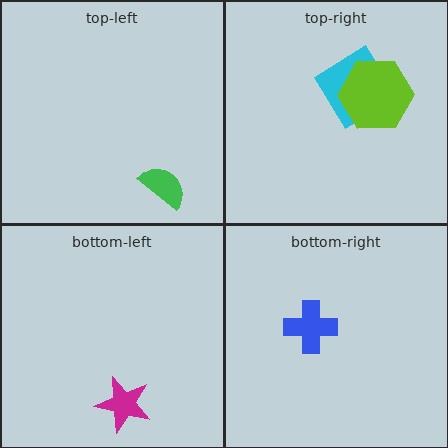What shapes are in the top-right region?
The cyan diamond, the lime hexagon.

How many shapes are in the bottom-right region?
1.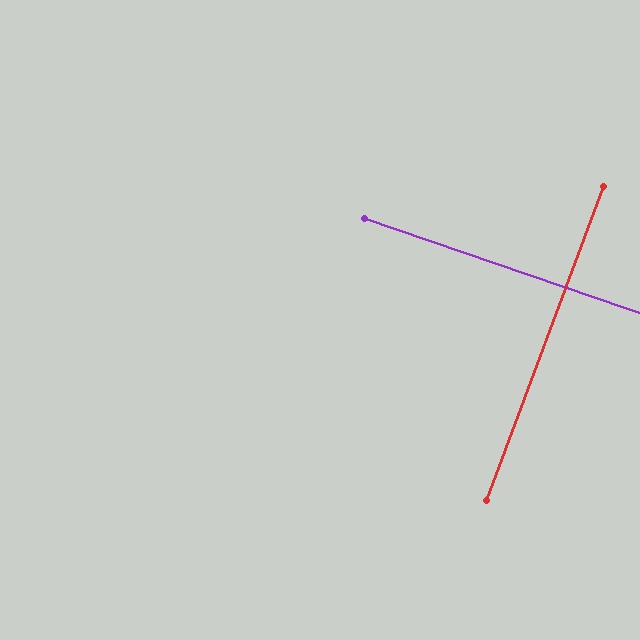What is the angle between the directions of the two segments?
Approximately 89 degrees.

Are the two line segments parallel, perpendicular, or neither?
Perpendicular — they meet at approximately 89°.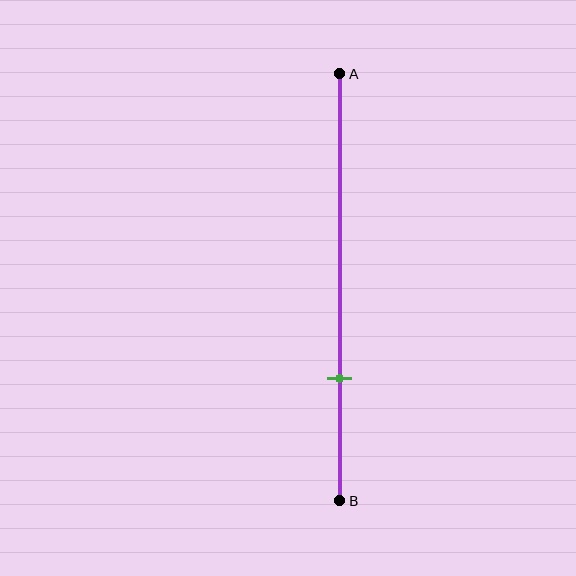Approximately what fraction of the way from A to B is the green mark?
The green mark is approximately 70% of the way from A to B.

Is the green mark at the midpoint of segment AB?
No, the mark is at about 70% from A, not at the 50% midpoint.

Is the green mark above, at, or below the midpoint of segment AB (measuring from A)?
The green mark is below the midpoint of segment AB.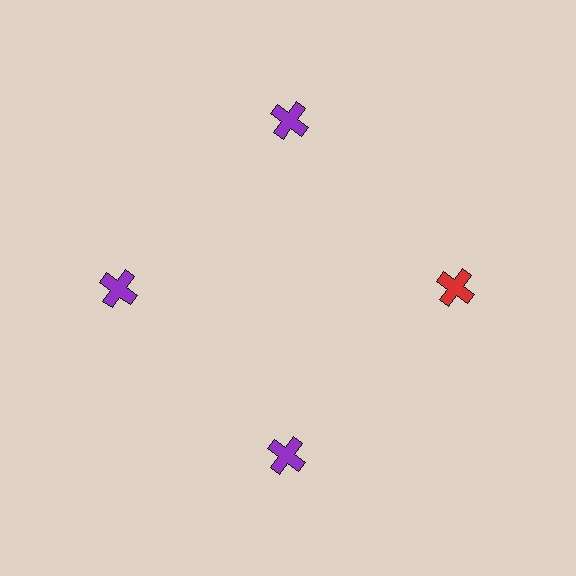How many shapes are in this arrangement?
There are 4 shapes arranged in a ring pattern.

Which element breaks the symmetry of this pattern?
The red cross at roughly the 3 o'clock position breaks the symmetry. All other shapes are purple crosses.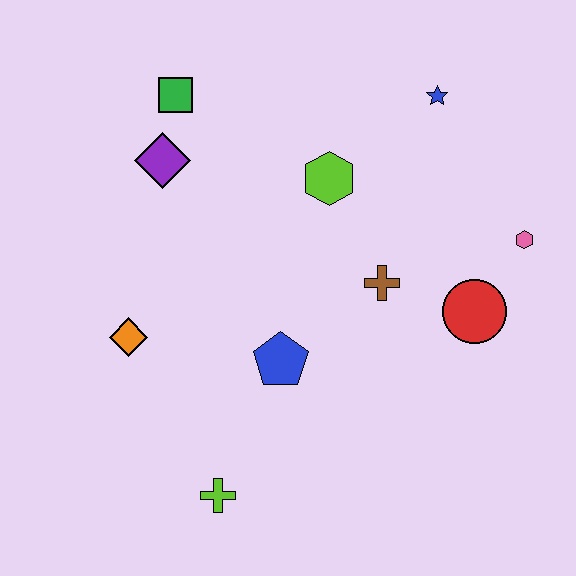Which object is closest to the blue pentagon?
The brown cross is closest to the blue pentagon.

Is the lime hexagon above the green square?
No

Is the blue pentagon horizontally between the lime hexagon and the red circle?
No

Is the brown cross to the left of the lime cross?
No